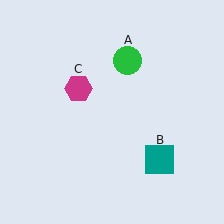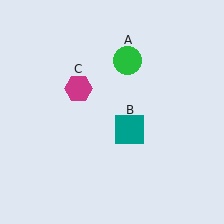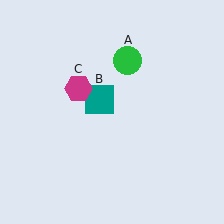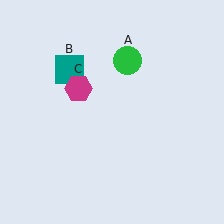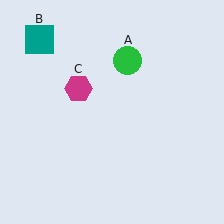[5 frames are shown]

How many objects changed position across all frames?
1 object changed position: teal square (object B).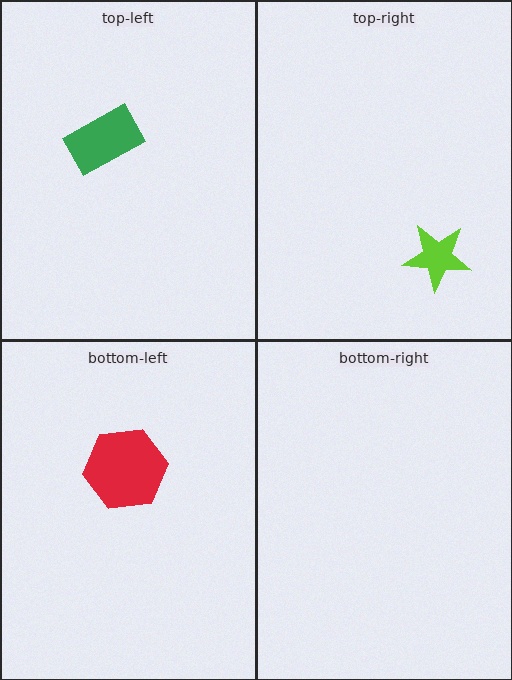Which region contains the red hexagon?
The bottom-left region.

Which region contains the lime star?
The top-right region.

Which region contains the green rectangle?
The top-left region.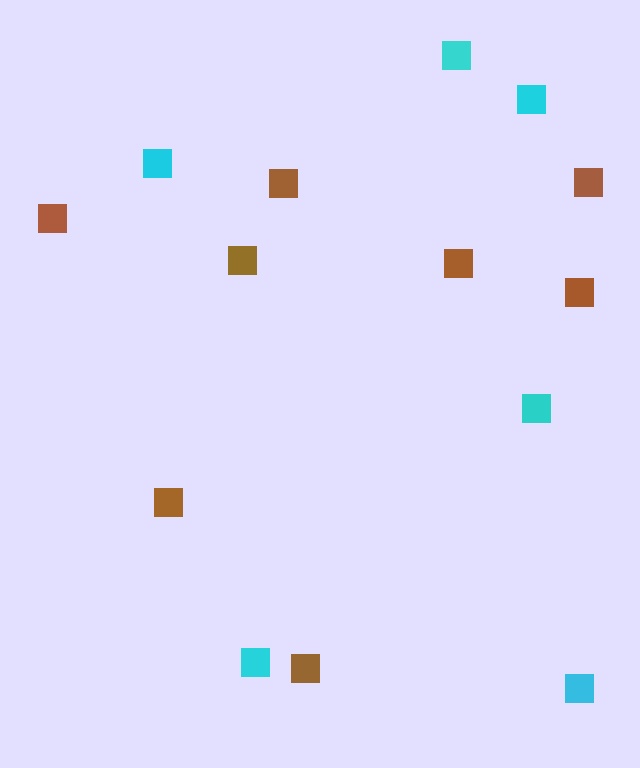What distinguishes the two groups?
There are 2 groups: one group of cyan squares (6) and one group of brown squares (8).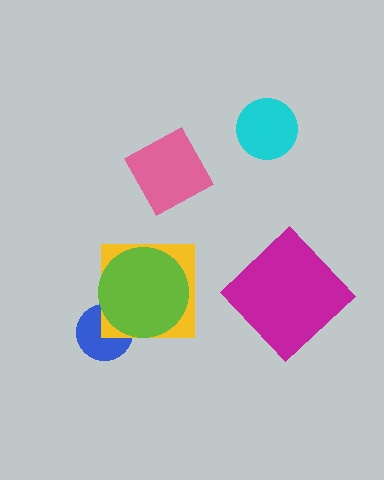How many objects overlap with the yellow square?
2 objects overlap with the yellow square.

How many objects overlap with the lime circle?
2 objects overlap with the lime circle.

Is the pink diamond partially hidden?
No, no other shape covers it.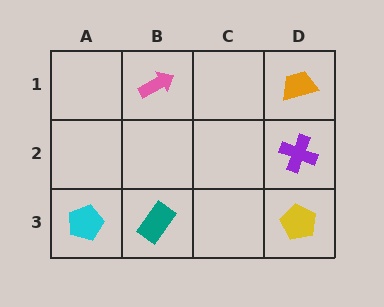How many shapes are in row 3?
3 shapes.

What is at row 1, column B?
A pink arrow.